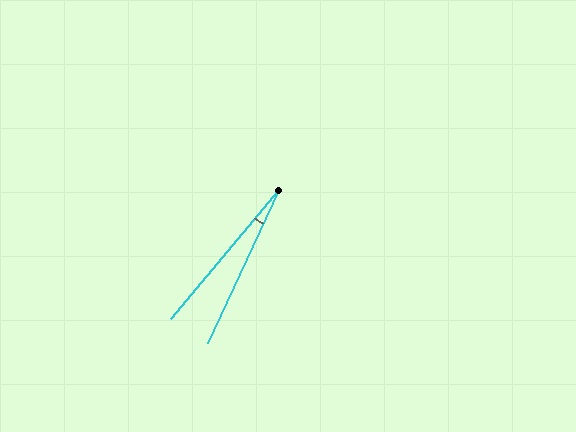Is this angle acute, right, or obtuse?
It is acute.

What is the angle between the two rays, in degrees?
Approximately 15 degrees.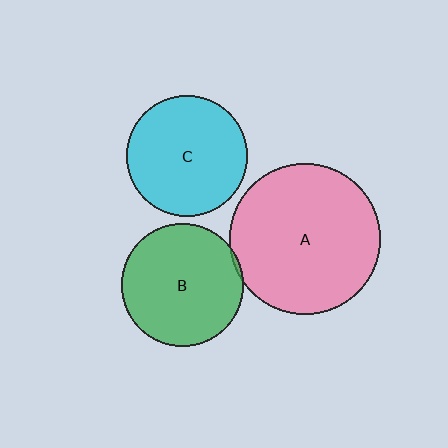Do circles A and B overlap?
Yes.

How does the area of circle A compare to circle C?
Approximately 1.6 times.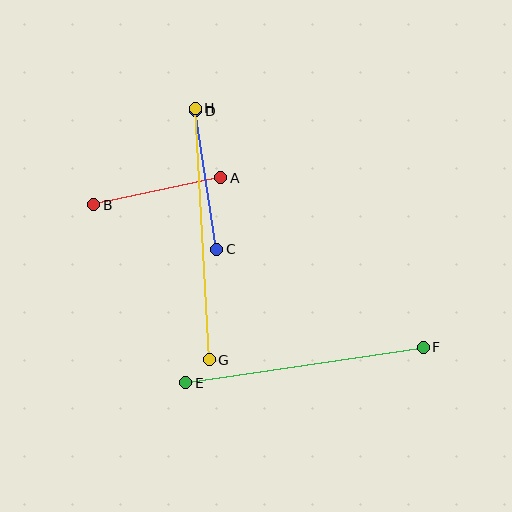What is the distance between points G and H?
The distance is approximately 252 pixels.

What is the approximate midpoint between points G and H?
The midpoint is at approximately (202, 234) pixels.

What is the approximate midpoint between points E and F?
The midpoint is at approximately (304, 365) pixels.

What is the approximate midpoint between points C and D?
The midpoint is at approximately (206, 180) pixels.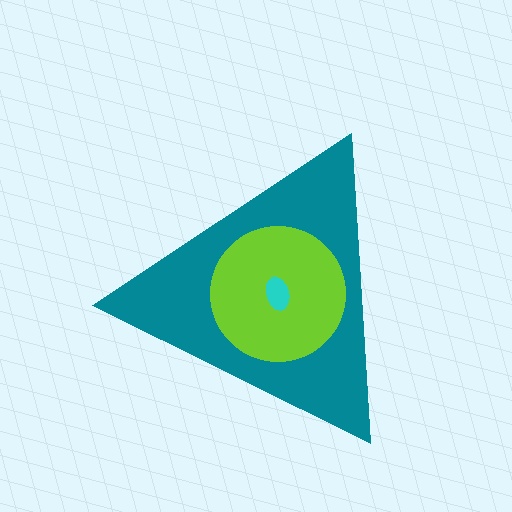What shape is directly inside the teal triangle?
The lime circle.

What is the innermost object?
The cyan ellipse.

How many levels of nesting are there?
3.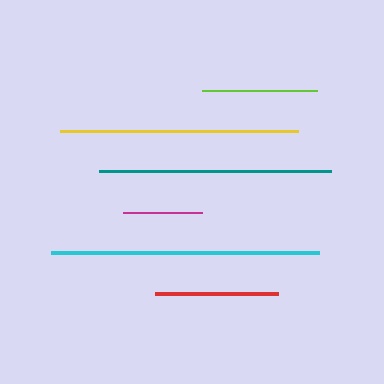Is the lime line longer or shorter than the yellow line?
The yellow line is longer than the lime line.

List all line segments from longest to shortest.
From longest to shortest: cyan, yellow, teal, red, lime, magenta.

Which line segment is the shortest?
The magenta line is the shortest at approximately 79 pixels.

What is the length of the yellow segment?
The yellow segment is approximately 238 pixels long.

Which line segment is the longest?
The cyan line is the longest at approximately 268 pixels.